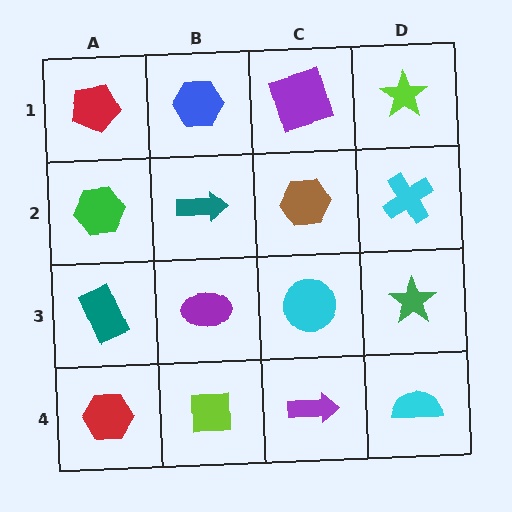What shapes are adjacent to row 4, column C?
A cyan circle (row 3, column C), a lime square (row 4, column B), a cyan semicircle (row 4, column D).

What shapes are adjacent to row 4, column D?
A green star (row 3, column D), a purple arrow (row 4, column C).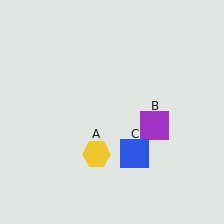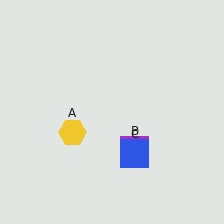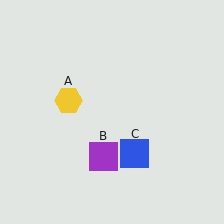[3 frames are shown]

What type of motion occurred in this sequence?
The yellow hexagon (object A), purple square (object B) rotated clockwise around the center of the scene.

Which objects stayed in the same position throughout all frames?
Blue square (object C) remained stationary.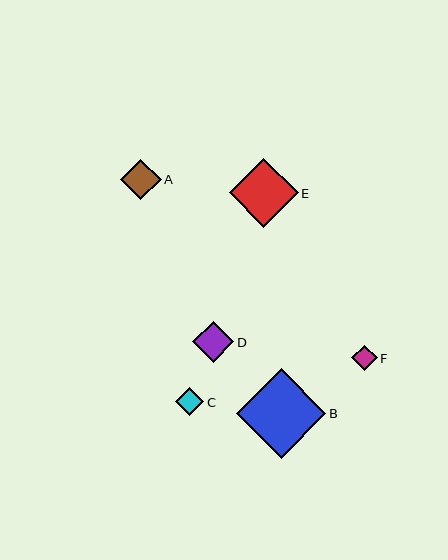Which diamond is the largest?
Diamond B is the largest with a size of approximately 90 pixels.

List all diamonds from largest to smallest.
From largest to smallest: B, E, D, A, C, F.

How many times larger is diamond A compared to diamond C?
Diamond A is approximately 1.4 times the size of diamond C.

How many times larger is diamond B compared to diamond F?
Diamond B is approximately 3.5 times the size of diamond F.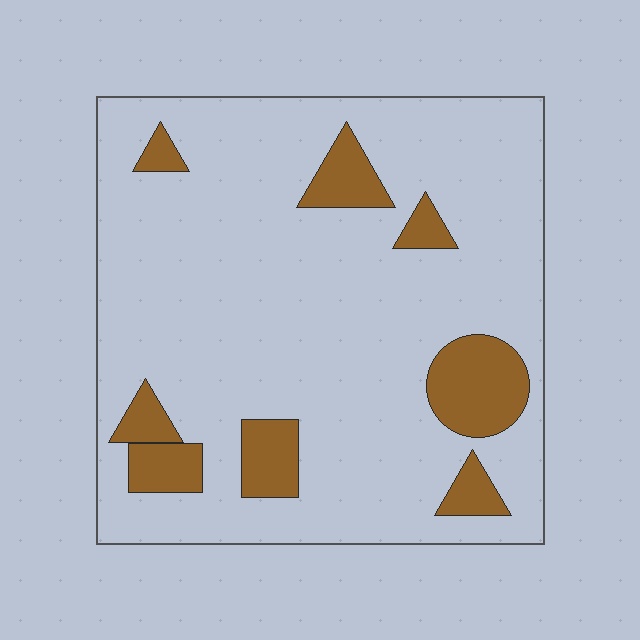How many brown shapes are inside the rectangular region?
8.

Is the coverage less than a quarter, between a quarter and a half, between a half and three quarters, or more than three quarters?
Less than a quarter.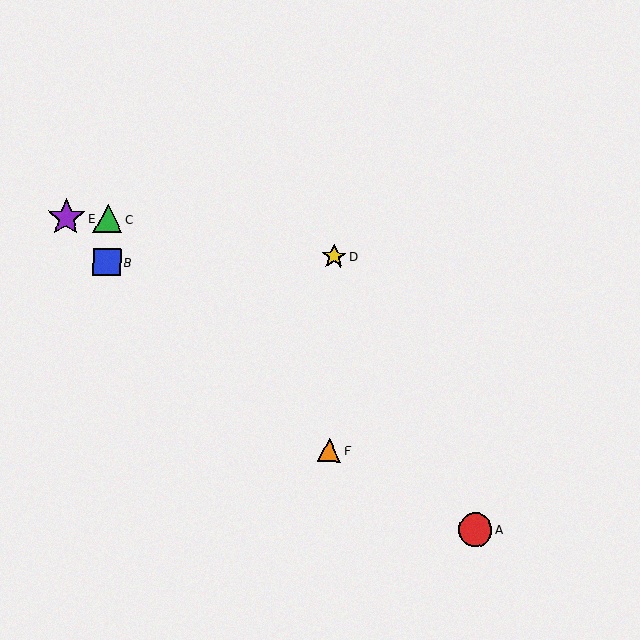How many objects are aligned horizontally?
2 objects (C, E) are aligned horizontally.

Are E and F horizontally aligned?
No, E is at y≈218 and F is at y≈451.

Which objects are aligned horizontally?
Objects C, E are aligned horizontally.